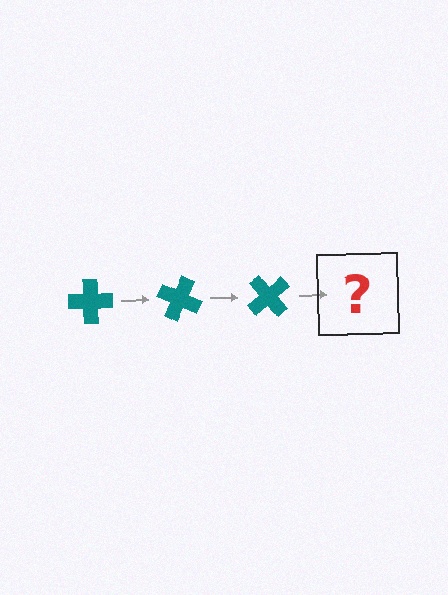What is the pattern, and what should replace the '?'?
The pattern is that the cross rotates 25 degrees each step. The '?' should be a teal cross rotated 75 degrees.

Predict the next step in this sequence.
The next step is a teal cross rotated 75 degrees.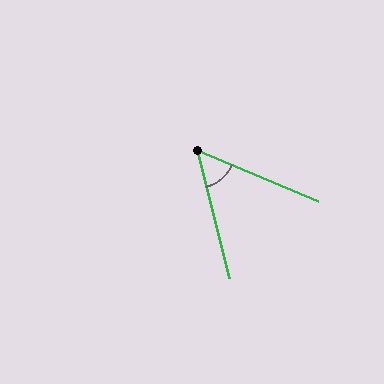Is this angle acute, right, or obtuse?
It is acute.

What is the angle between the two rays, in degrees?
Approximately 53 degrees.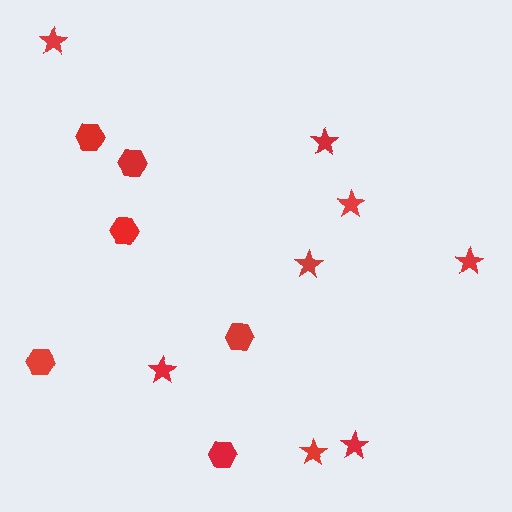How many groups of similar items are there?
There are 2 groups: one group of stars (8) and one group of hexagons (6).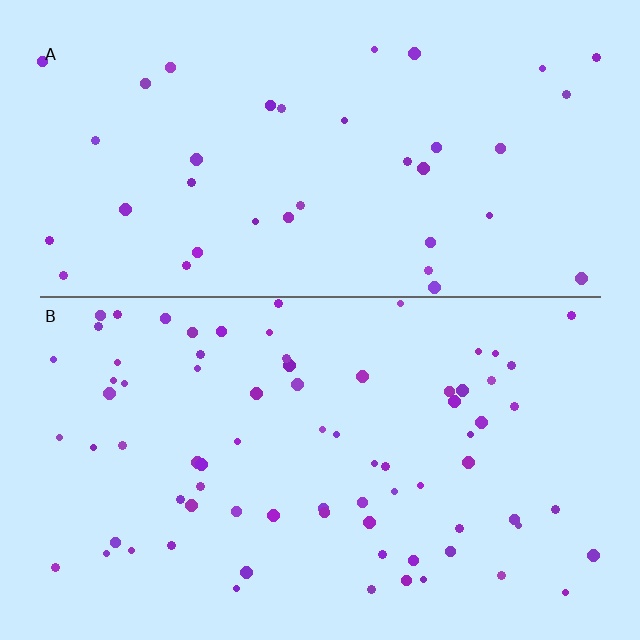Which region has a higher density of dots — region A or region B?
B (the bottom).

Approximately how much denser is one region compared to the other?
Approximately 2.0× — region B over region A.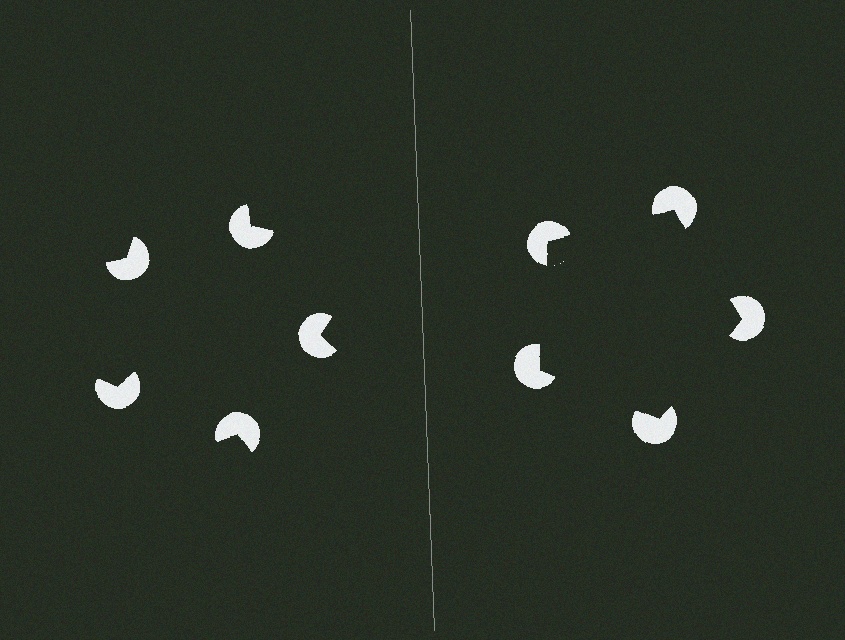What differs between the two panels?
The pac-man discs are positioned identically on both sides; only the wedge orientations differ. On the right they align to a pentagon; on the left they are misaligned.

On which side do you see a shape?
An illusory pentagon appears on the right side. On the left side the wedge cuts are rotated, so no coherent shape forms.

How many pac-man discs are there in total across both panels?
10 — 5 on each side.